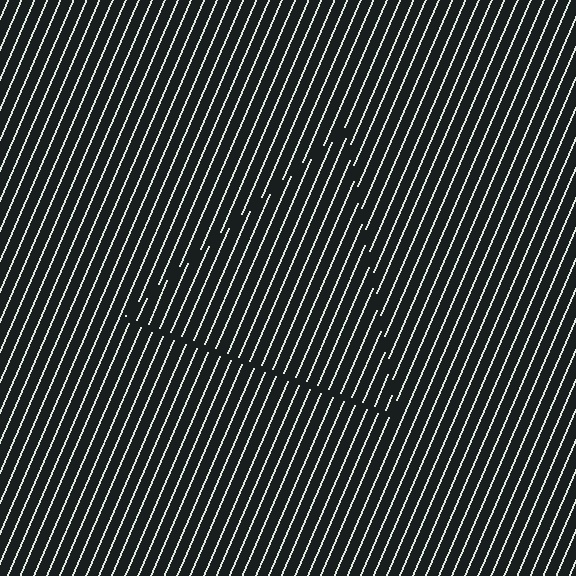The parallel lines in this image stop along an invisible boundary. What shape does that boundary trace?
An illusory triangle. The interior of the shape contains the same grating, shifted by half a period — the contour is defined by the phase discontinuity where line-ends from the inner and outer gratings abut.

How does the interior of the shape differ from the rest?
The interior of the shape contains the same grating, shifted by half a period — the contour is defined by the phase discontinuity where line-ends from the inner and outer gratings abut.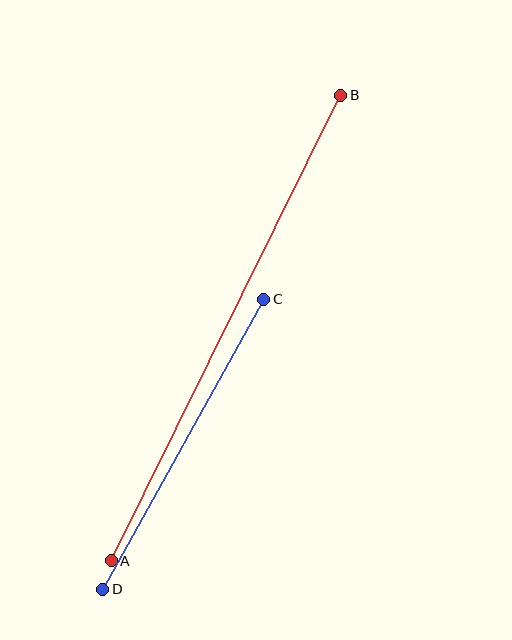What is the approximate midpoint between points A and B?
The midpoint is at approximately (226, 328) pixels.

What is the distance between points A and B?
The distance is approximately 519 pixels.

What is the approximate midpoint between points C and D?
The midpoint is at approximately (183, 444) pixels.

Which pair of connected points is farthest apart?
Points A and B are farthest apart.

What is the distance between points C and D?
The distance is approximately 332 pixels.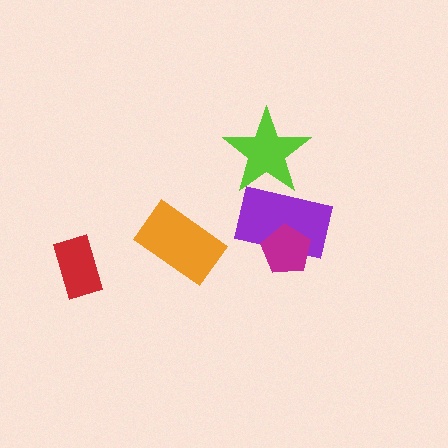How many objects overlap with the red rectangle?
0 objects overlap with the red rectangle.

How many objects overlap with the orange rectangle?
0 objects overlap with the orange rectangle.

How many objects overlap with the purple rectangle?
2 objects overlap with the purple rectangle.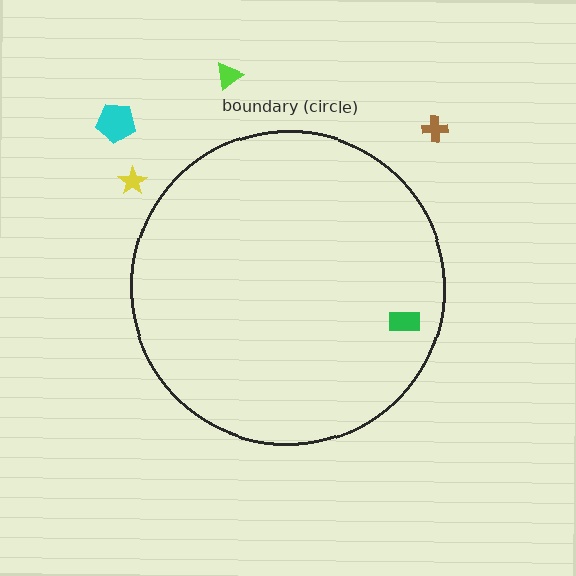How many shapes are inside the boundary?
1 inside, 4 outside.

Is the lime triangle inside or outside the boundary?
Outside.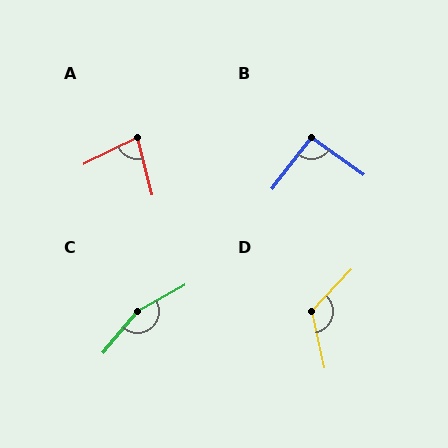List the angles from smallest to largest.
A (79°), B (92°), D (124°), C (159°).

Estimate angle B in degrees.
Approximately 92 degrees.